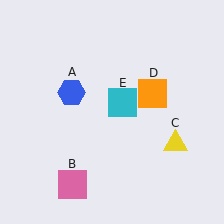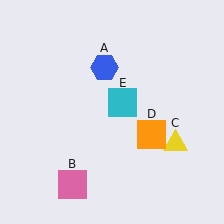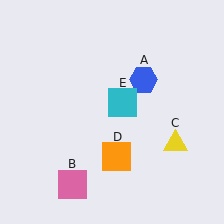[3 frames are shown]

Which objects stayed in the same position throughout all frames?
Pink square (object B) and yellow triangle (object C) and cyan square (object E) remained stationary.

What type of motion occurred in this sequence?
The blue hexagon (object A), orange square (object D) rotated clockwise around the center of the scene.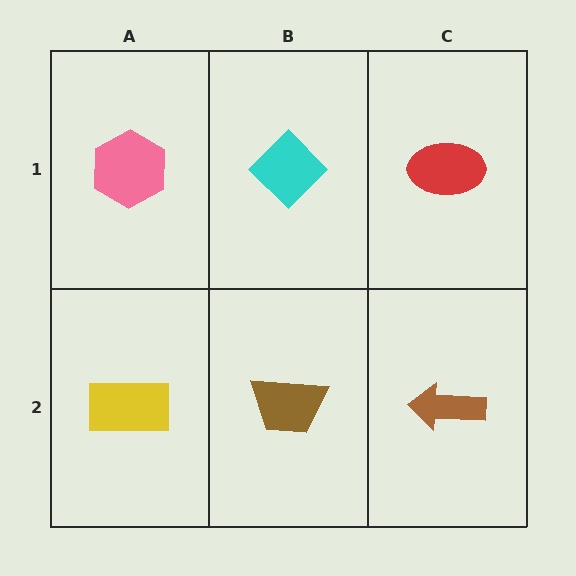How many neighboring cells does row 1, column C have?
2.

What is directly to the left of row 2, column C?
A brown trapezoid.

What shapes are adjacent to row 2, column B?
A cyan diamond (row 1, column B), a yellow rectangle (row 2, column A), a brown arrow (row 2, column C).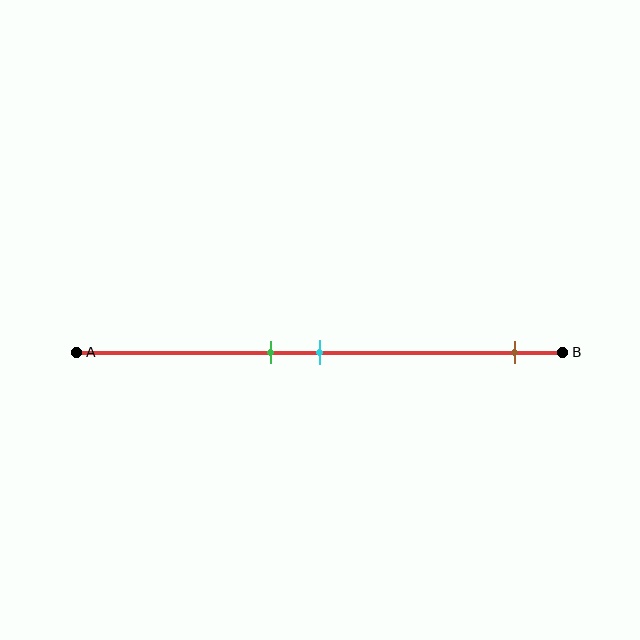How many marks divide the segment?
There are 3 marks dividing the segment.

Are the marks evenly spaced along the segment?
No, the marks are not evenly spaced.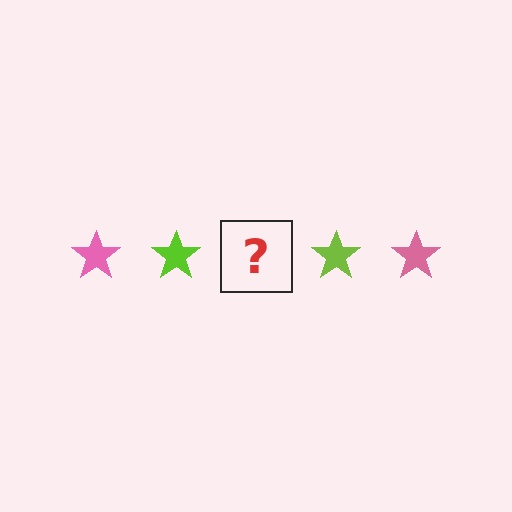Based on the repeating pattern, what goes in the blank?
The blank should be a pink star.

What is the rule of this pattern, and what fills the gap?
The rule is that the pattern cycles through pink, lime stars. The gap should be filled with a pink star.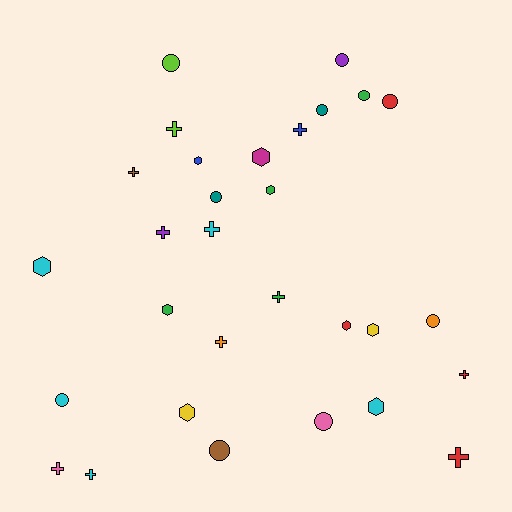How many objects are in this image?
There are 30 objects.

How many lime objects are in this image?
There are 2 lime objects.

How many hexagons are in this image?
There are 9 hexagons.